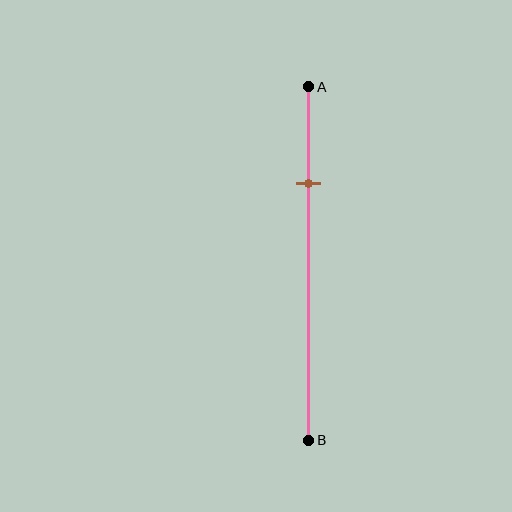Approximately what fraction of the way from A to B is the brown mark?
The brown mark is approximately 25% of the way from A to B.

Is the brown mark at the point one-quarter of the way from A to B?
Yes, the mark is approximately at the one-quarter point.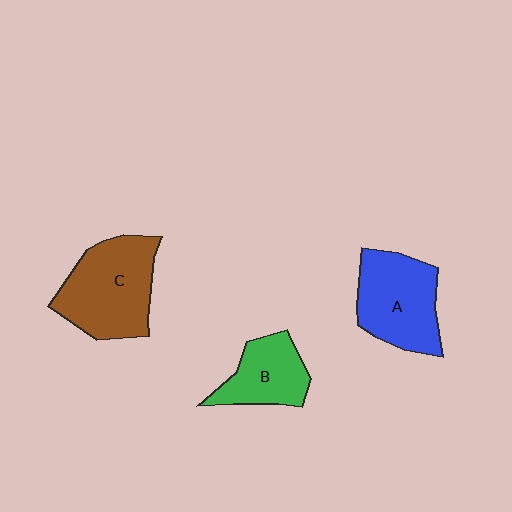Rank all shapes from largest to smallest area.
From largest to smallest: C (brown), A (blue), B (green).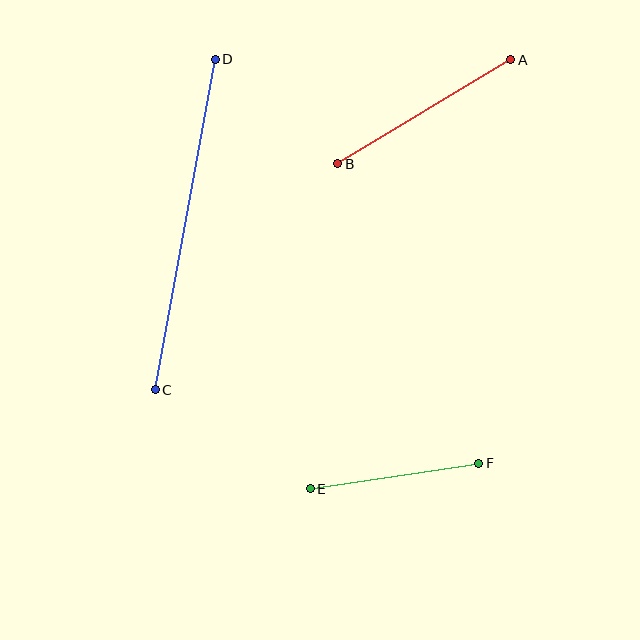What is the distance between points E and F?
The distance is approximately 170 pixels.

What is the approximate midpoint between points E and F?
The midpoint is at approximately (395, 476) pixels.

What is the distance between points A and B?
The distance is approximately 202 pixels.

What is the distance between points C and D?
The distance is approximately 336 pixels.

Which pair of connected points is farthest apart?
Points C and D are farthest apart.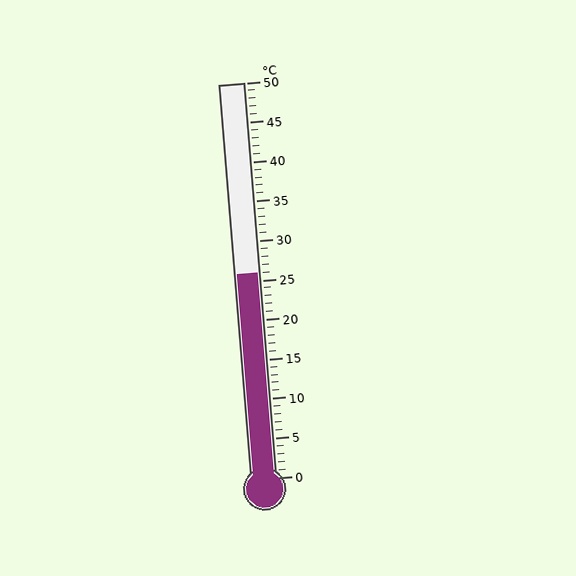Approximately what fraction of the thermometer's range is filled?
The thermometer is filled to approximately 50% of its range.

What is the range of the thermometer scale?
The thermometer scale ranges from 0°C to 50°C.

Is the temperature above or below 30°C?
The temperature is below 30°C.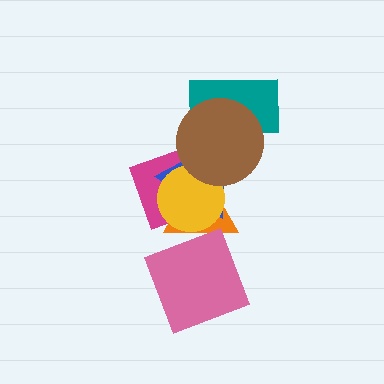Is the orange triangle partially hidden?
Yes, it is partially covered by another shape.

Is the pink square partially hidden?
No, no other shape covers it.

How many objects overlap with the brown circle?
5 objects overlap with the brown circle.